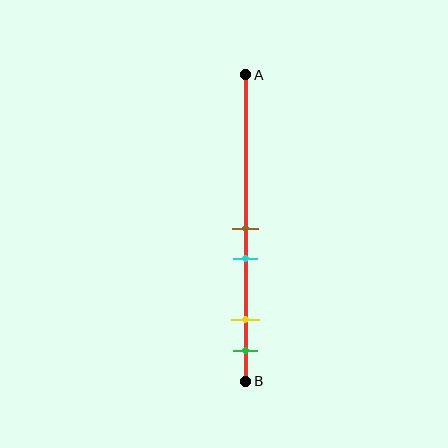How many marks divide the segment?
There are 4 marks dividing the segment.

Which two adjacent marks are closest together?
The brown and cyan marks are the closest adjacent pair.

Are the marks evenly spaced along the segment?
No, the marks are not evenly spaced.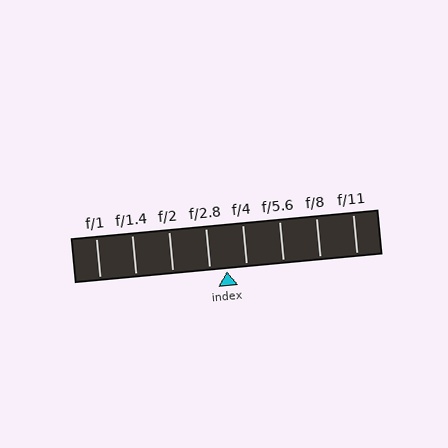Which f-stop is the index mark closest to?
The index mark is closest to f/2.8.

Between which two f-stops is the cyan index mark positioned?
The index mark is between f/2.8 and f/4.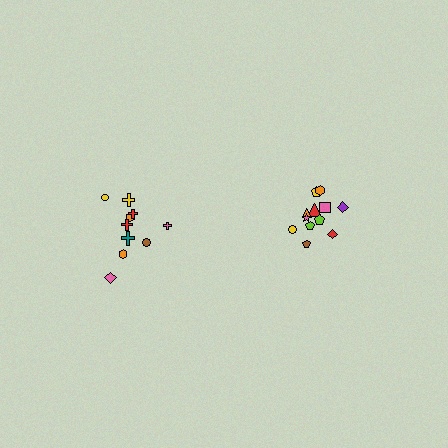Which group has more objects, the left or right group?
The right group.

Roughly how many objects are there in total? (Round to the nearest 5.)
Roughly 20 objects in total.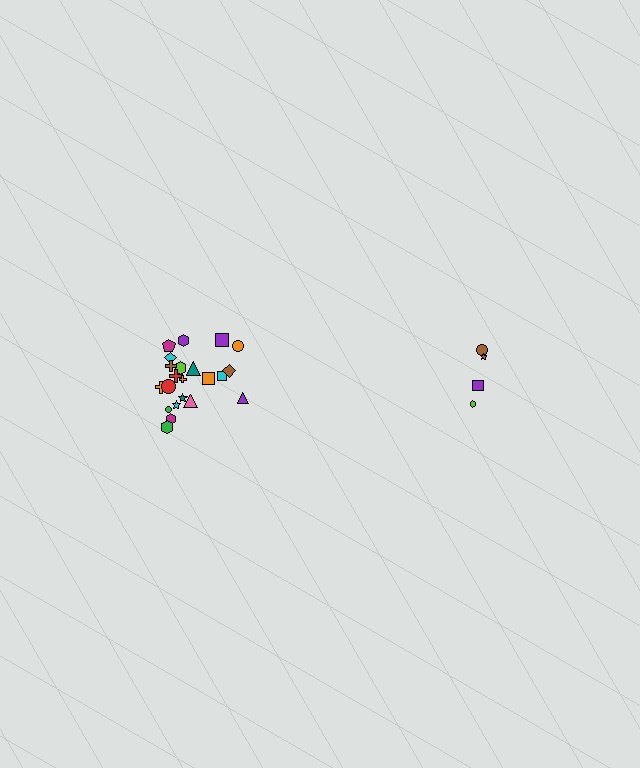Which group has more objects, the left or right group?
The left group.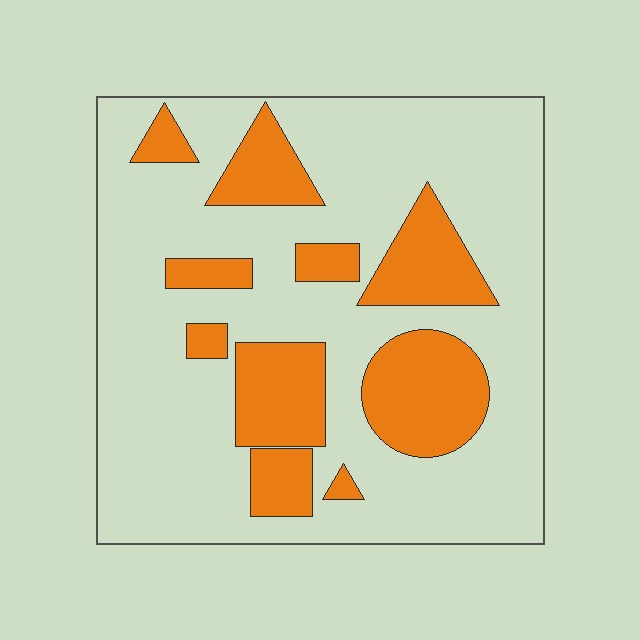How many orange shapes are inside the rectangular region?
10.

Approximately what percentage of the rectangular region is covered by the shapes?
Approximately 25%.